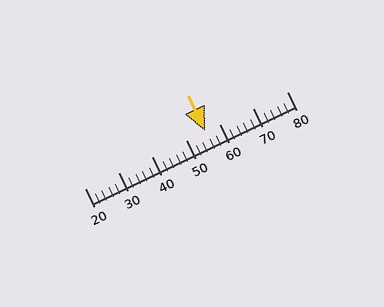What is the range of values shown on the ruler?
The ruler shows values from 20 to 80.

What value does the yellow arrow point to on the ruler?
The yellow arrow points to approximately 56.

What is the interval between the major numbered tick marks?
The major tick marks are spaced 10 units apart.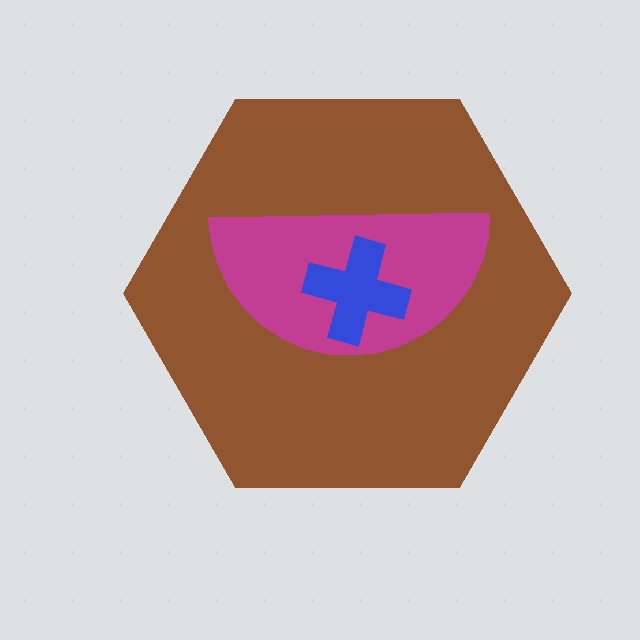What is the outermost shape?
The brown hexagon.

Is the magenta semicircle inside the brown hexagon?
Yes.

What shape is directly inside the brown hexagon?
The magenta semicircle.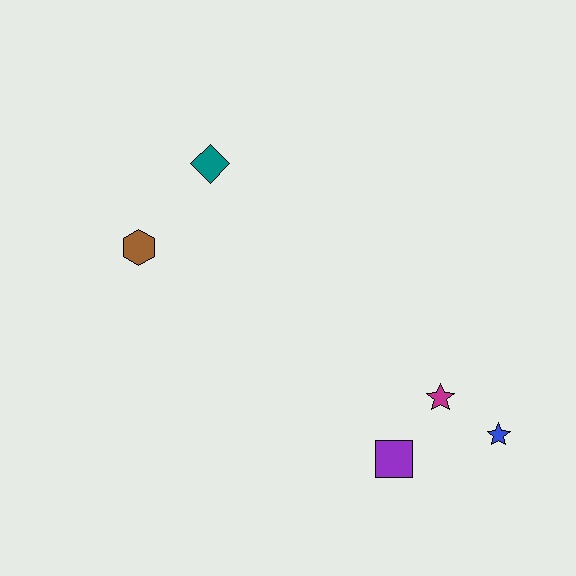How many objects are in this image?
There are 5 objects.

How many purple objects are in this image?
There is 1 purple object.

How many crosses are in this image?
There are no crosses.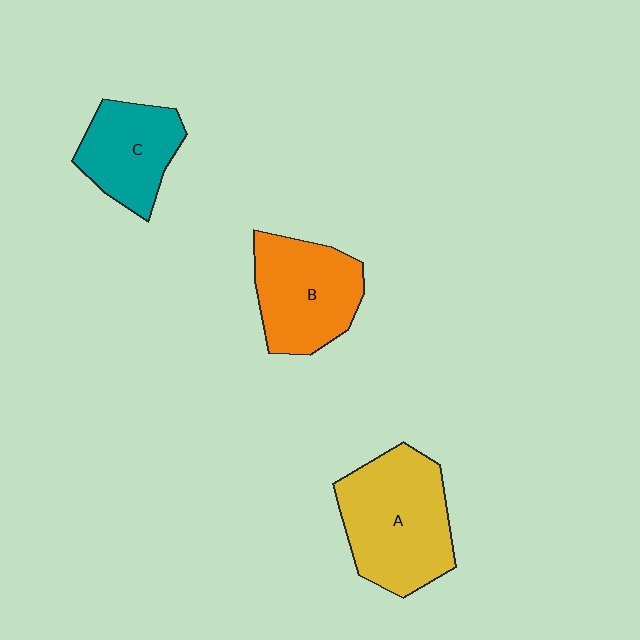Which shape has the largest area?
Shape A (yellow).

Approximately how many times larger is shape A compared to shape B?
Approximately 1.2 times.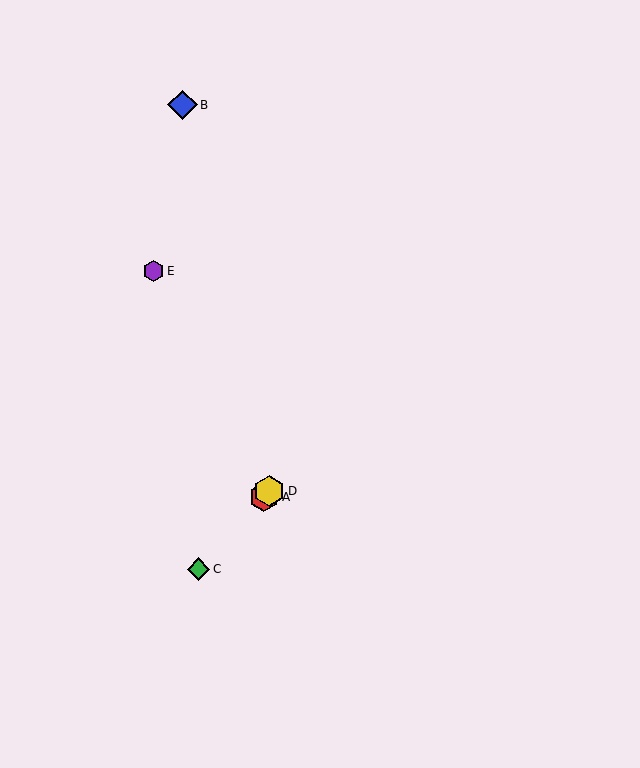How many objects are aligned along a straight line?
3 objects (A, C, D) are aligned along a straight line.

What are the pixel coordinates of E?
Object E is at (153, 271).